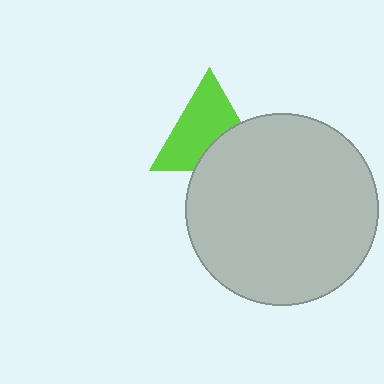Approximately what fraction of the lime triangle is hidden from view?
Roughly 35% of the lime triangle is hidden behind the light gray circle.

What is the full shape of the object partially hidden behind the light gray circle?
The partially hidden object is a lime triangle.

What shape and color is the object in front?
The object in front is a light gray circle.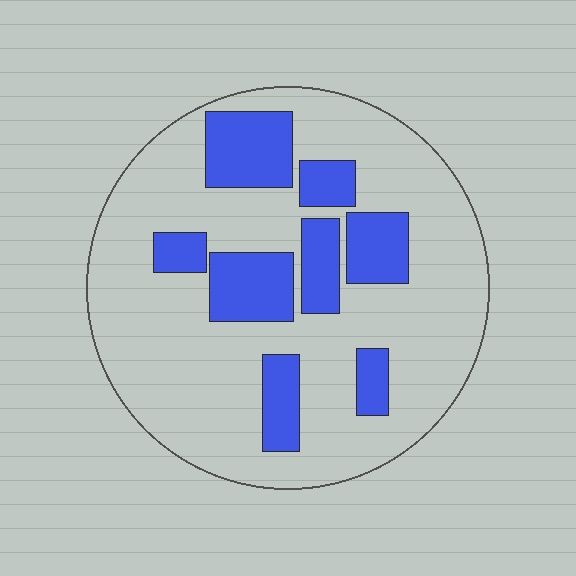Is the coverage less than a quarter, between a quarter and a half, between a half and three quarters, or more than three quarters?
Less than a quarter.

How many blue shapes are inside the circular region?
8.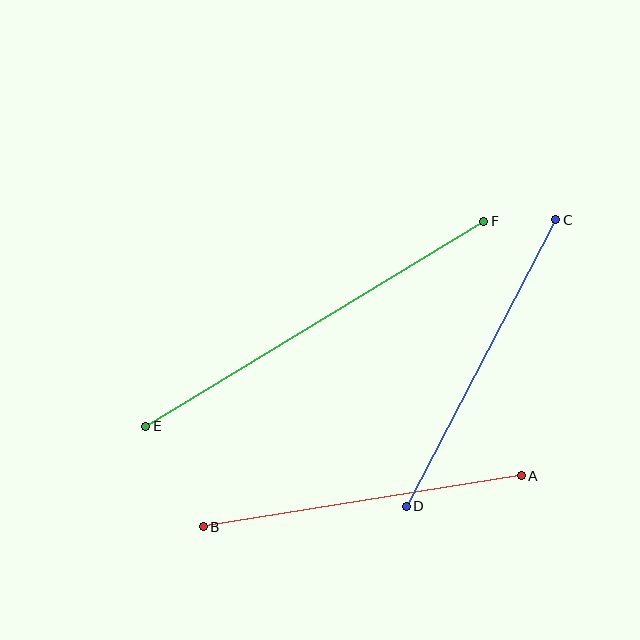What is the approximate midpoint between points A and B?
The midpoint is at approximately (362, 501) pixels.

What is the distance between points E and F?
The distance is approximately 395 pixels.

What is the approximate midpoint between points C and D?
The midpoint is at approximately (481, 363) pixels.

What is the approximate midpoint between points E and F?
The midpoint is at approximately (315, 324) pixels.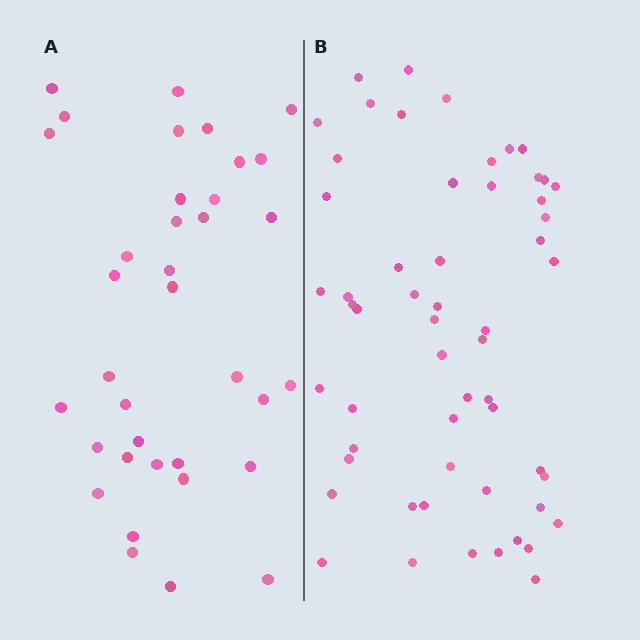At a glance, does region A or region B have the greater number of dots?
Region B (the right region) has more dots.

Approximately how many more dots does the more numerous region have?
Region B has approximately 20 more dots than region A.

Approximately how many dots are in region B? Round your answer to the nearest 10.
About 60 dots. (The exact count is 56, which rounds to 60.)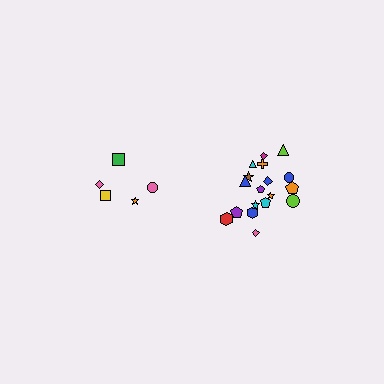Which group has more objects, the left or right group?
The right group.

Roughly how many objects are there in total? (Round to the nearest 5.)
Roughly 25 objects in total.